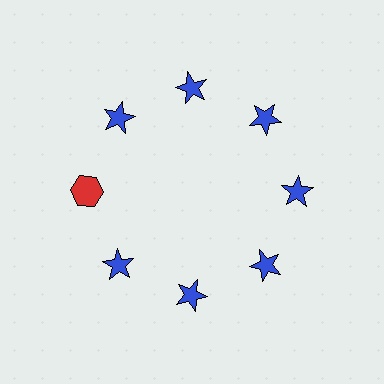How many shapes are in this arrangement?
There are 8 shapes arranged in a ring pattern.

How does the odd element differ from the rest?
It differs in both color (red instead of blue) and shape (hexagon instead of star).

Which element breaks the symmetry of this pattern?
The red hexagon at roughly the 9 o'clock position breaks the symmetry. All other shapes are blue stars.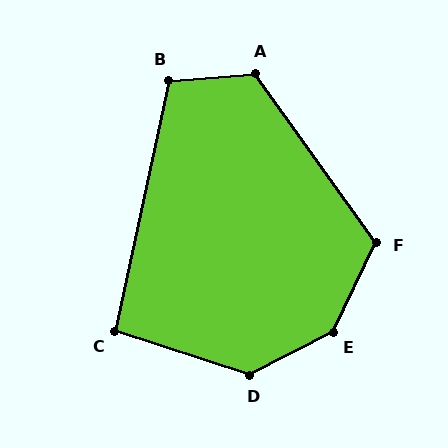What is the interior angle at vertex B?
Approximately 107 degrees (obtuse).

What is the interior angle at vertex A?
Approximately 121 degrees (obtuse).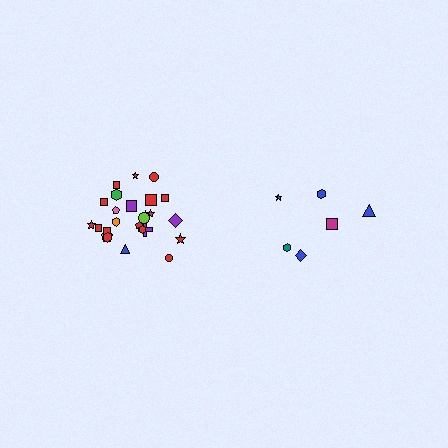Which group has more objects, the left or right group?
The left group.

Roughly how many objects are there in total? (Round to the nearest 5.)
Roughly 30 objects in total.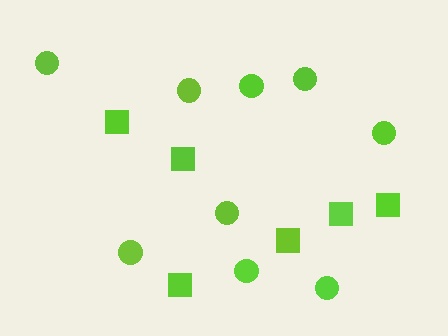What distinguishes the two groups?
There are 2 groups: one group of circles (9) and one group of squares (6).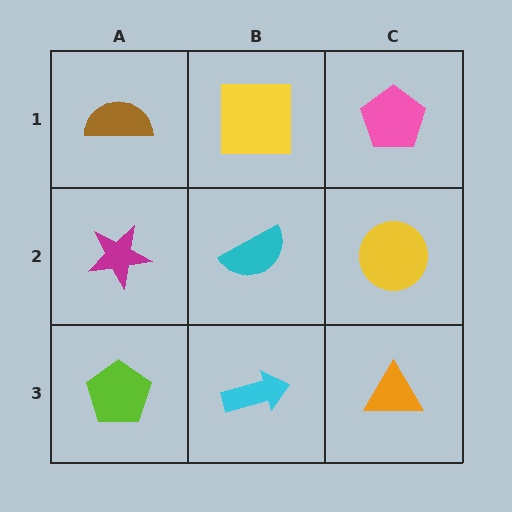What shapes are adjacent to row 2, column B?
A yellow square (row 1, column B), a cyan arrow (row 3, column B), a magenta star (row 2, column A), a yellow circle (row 2, column C).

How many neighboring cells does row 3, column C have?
2.